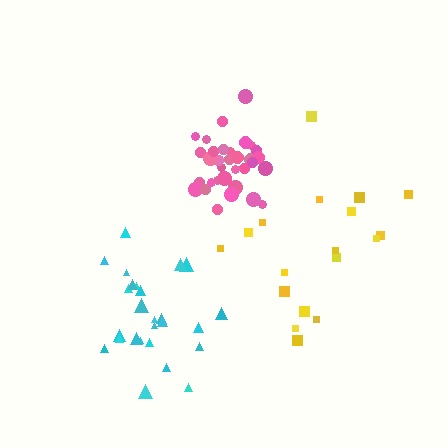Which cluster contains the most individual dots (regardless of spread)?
Pink (35).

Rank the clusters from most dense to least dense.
pink, cyan, yellow.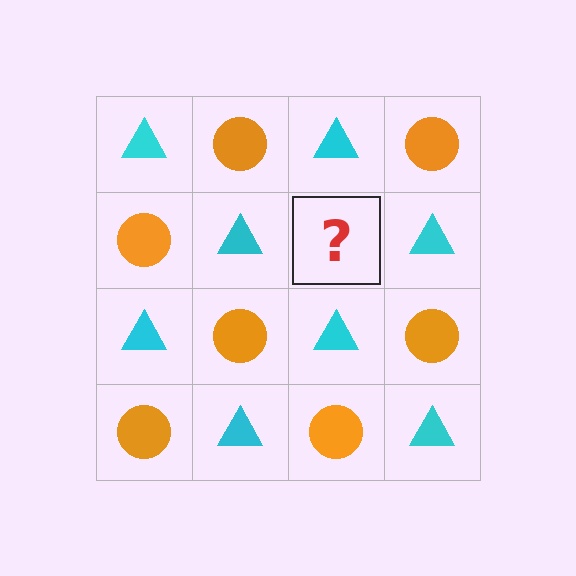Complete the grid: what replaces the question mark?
The question mark should be replaced with an orange circle.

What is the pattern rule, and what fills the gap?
The rule is that it alternates cyan triangle and orange circle in a checkerboard pattern. The gap should be filled with an orange circle.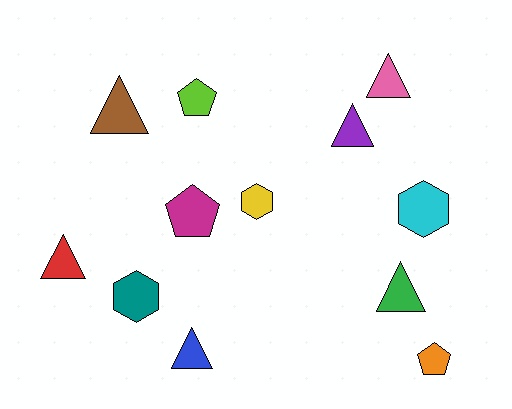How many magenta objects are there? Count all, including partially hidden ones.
There is 1 magenta object.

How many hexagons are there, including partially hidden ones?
There are 3 hexagons.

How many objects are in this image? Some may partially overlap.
There are 12 objects.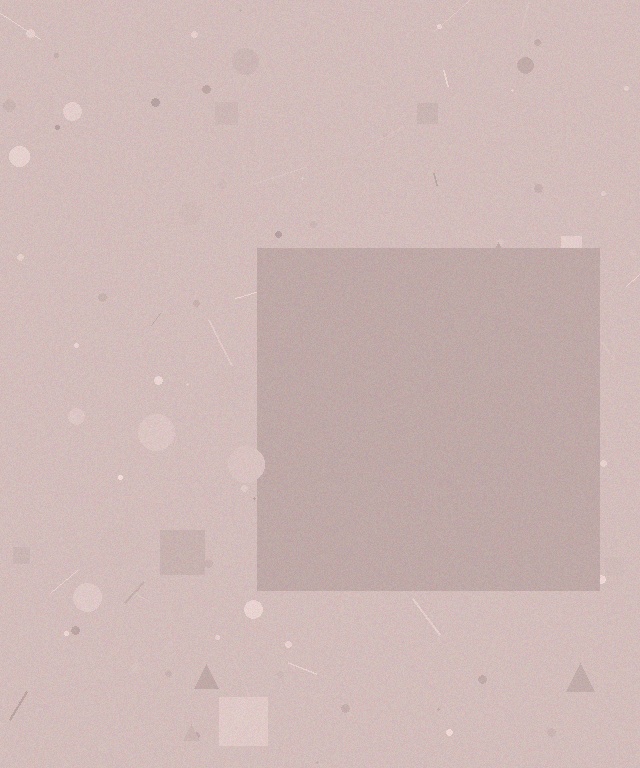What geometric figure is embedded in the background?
A square is embedded in the background.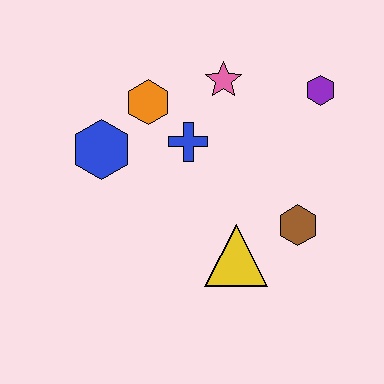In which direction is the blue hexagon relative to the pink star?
The blue hexagon is to the left of the pink star.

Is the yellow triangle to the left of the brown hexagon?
Yes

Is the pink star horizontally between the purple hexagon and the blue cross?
Yes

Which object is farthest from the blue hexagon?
The purple hexagon is farthest from the blue hexagon.